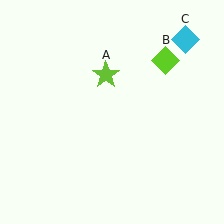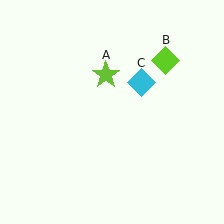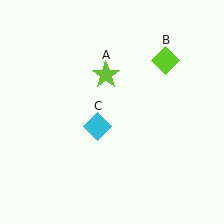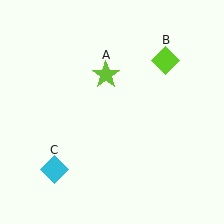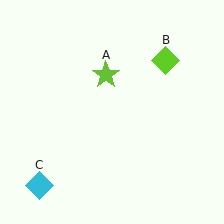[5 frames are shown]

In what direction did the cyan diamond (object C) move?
The cyan diamond (object C) moved down and to the left.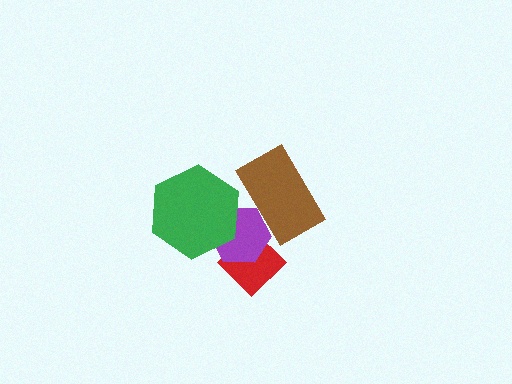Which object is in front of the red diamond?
The purple hexagon is in front of the red diamond.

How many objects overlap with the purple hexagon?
3 objects overlap with the purple hexagon.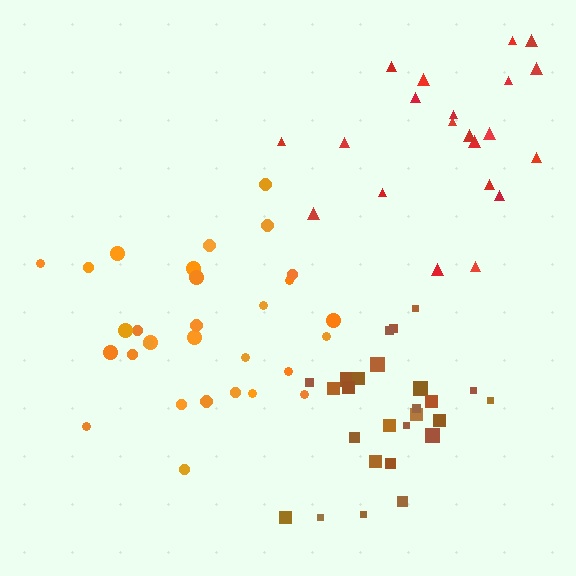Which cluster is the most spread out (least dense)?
Red.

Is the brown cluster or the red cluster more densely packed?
Brown.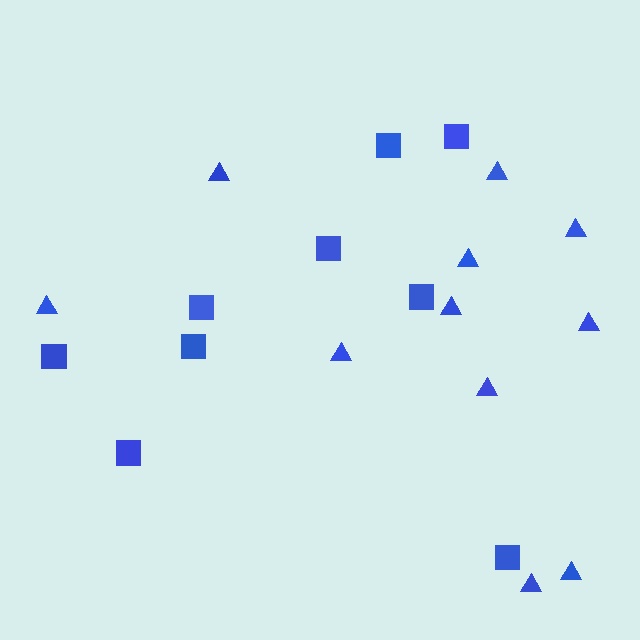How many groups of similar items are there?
There are 2 groups: one group of squares (9) and one group of triangles (11).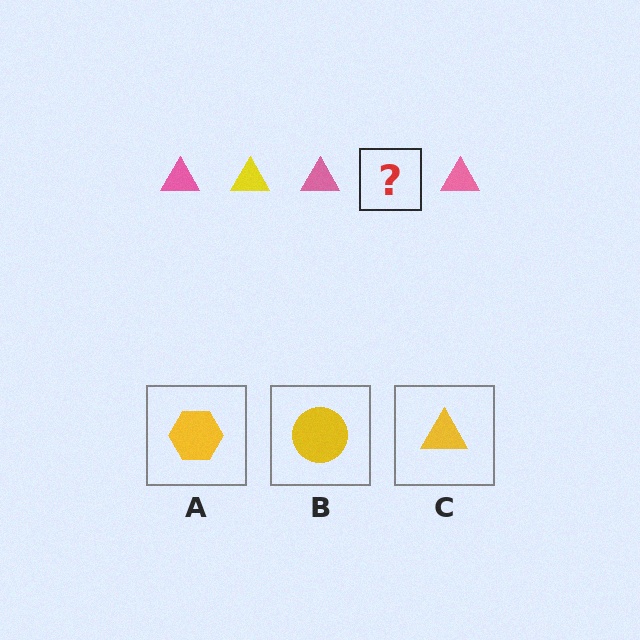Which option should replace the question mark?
Option C.